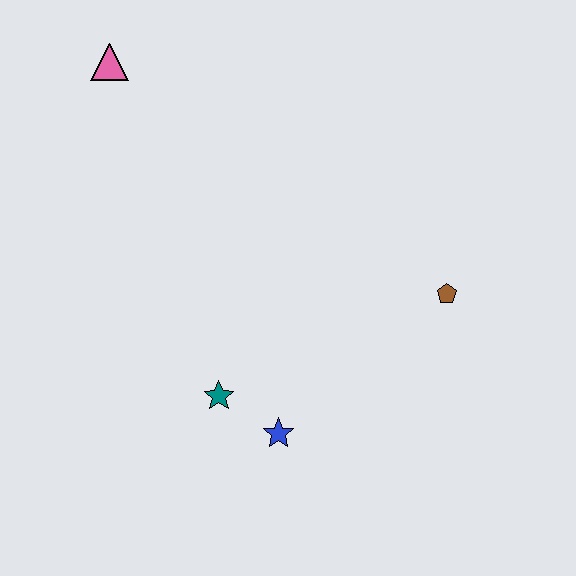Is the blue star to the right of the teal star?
Yes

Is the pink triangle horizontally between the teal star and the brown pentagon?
No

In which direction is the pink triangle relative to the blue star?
The pink triangle is above the blue star.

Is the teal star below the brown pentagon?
Yes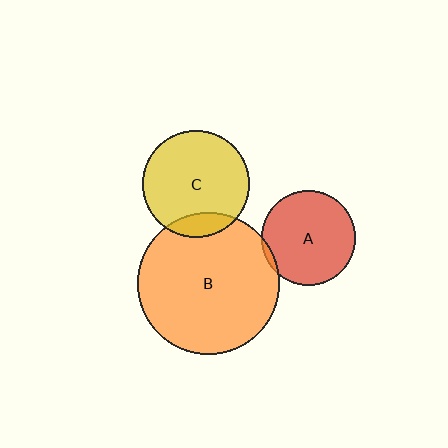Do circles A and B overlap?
Yes.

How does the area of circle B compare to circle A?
Approximately 2.3 times.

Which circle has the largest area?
Circle B (orange).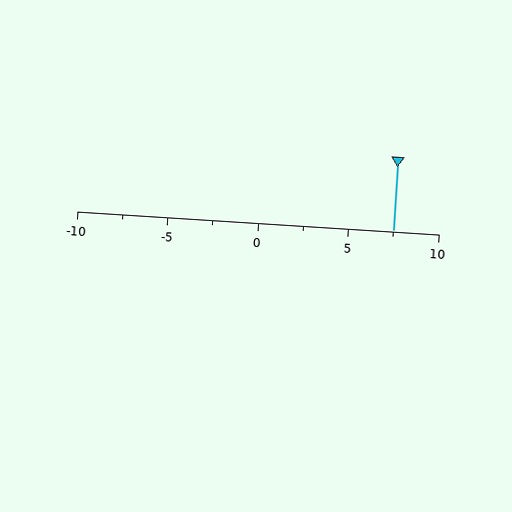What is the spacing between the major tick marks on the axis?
The major ticks are spaced 5 apart.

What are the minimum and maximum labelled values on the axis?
The axis runs from -10 to 10.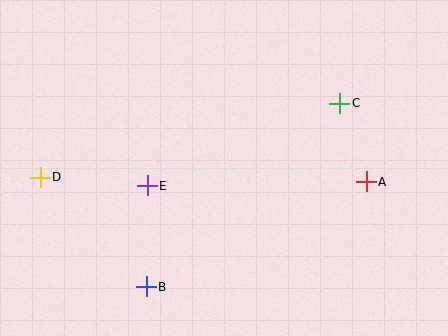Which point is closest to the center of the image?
Point E at (147, 186) is closest to the center.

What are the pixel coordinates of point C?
Point C is at (340, 103).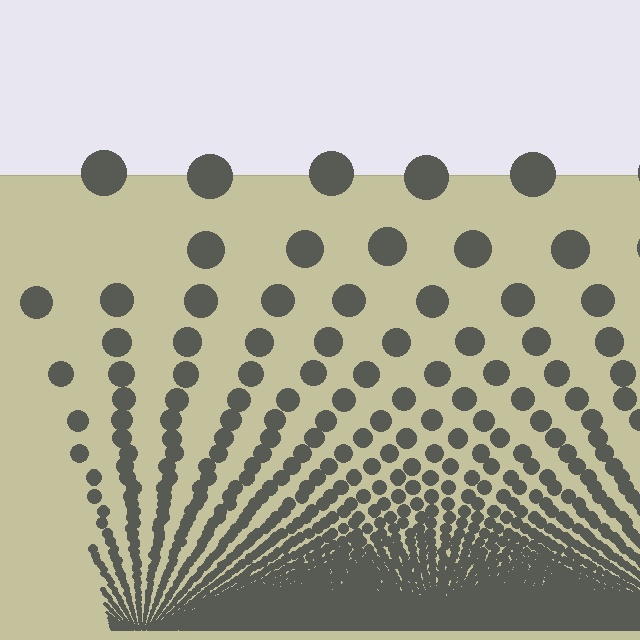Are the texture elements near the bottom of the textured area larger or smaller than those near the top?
Smaller. The gradient is inverted — elements near the bottom are smaller and denser.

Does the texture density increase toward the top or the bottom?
Density increases toward the bottom.